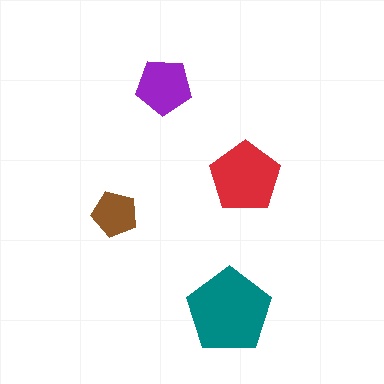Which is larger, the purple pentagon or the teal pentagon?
The teal one.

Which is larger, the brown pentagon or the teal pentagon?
The teal one.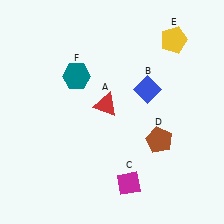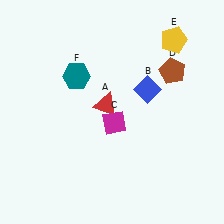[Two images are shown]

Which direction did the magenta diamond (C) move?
The magenta diamond (C) moved up.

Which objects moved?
The objects that moved are: the magenta diamond (C), the brown pentagon (D).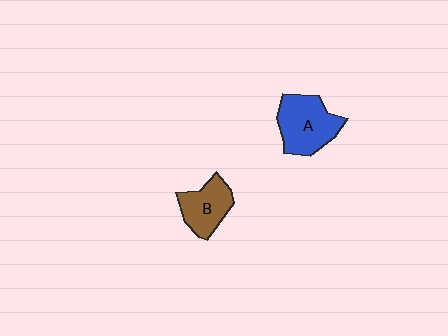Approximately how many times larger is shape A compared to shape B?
Approximately 1.4 times.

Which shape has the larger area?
Shape A (blue).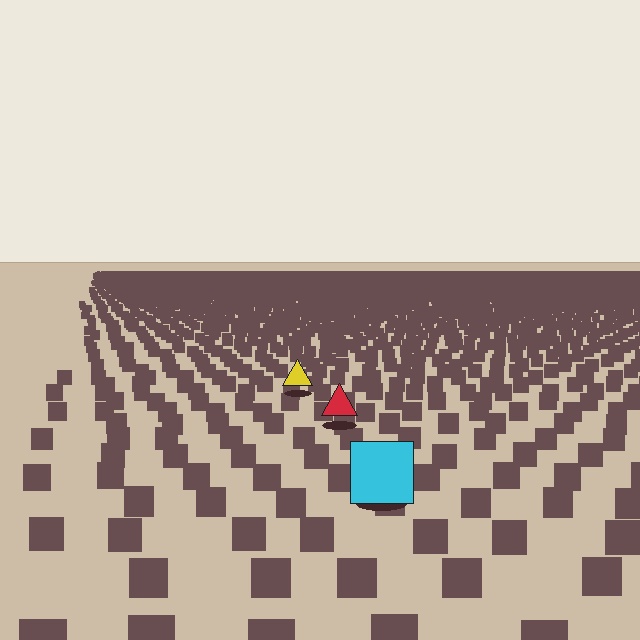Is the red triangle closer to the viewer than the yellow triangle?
Yes. The red triangle is closer — you can tell from the texture gradient: the ground texture is coarser near it.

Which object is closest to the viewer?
The cyan square is closest. The texture marks near it are larger and more spread out.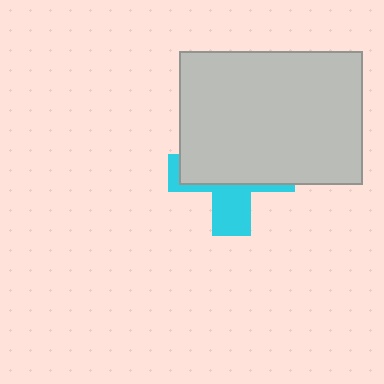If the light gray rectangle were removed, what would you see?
You would see the complete cyan cross.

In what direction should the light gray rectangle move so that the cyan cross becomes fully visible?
The light gray rectangle should move up. That is the shortest direction to clear the overlap and leave the cyan cross fully visible.